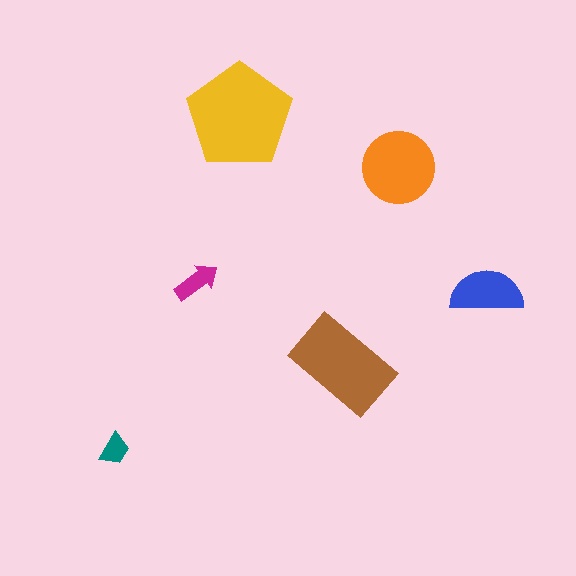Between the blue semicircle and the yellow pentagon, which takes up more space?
The yellow pentagon.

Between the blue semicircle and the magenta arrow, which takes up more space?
The blue semicircle.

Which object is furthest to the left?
The teal trapezoid is leftmost.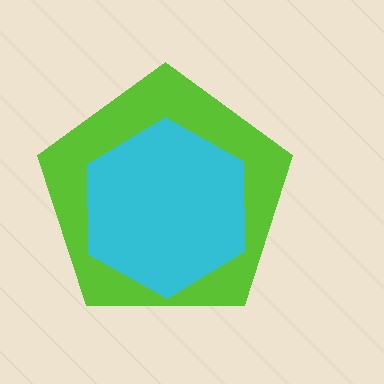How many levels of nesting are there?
2.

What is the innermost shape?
The cyan hexagon.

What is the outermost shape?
The lime pentagon.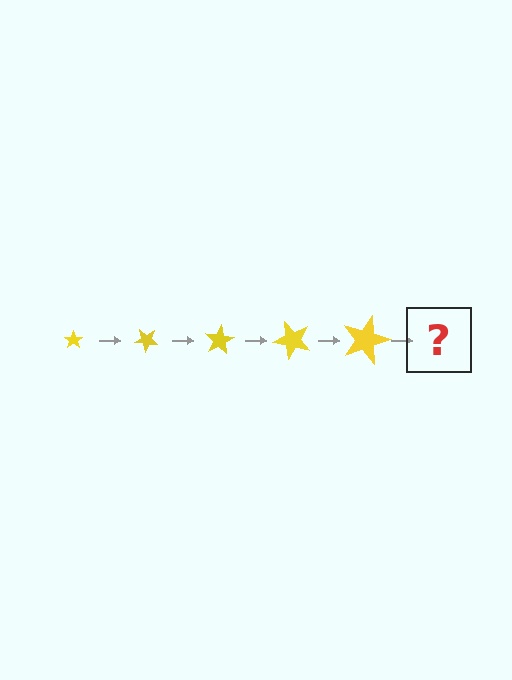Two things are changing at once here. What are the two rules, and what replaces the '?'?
The two rules are that the star grows larger each step and it rotates 40 degrees each step. The '?' should be a star, larger than the previous one and rotated 200 degrees from the start.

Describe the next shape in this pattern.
It should be a star, larger than the previous one and rotated 200 degrees from the start.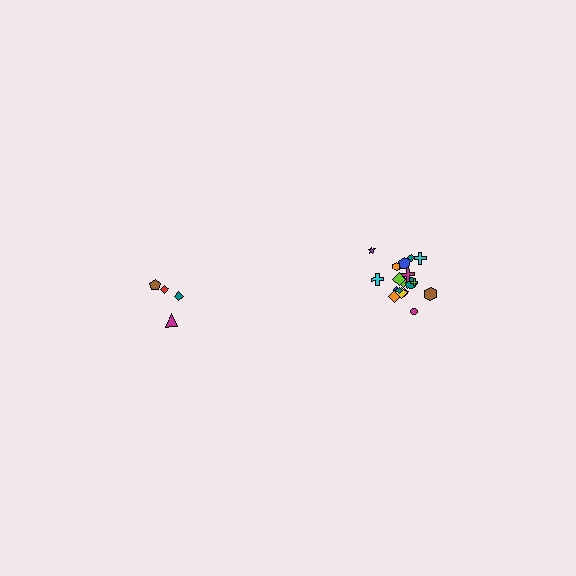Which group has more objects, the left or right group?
The right group.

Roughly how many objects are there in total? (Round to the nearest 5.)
Roughly 20 objects in total.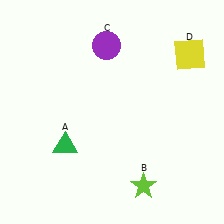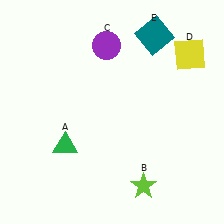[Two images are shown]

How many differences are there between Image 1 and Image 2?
There is 1 difference between the two images.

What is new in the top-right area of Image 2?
A teal square (E) was added in the top-right area of Image 2.